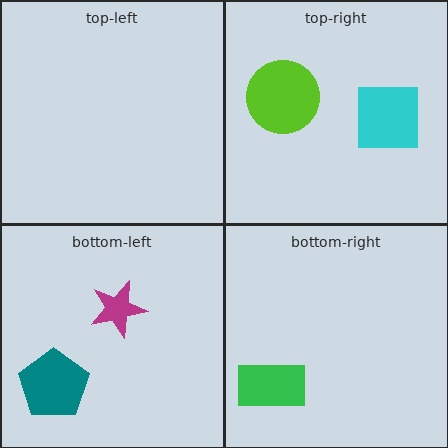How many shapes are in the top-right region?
2.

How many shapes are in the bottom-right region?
1.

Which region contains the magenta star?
The bottom-left region.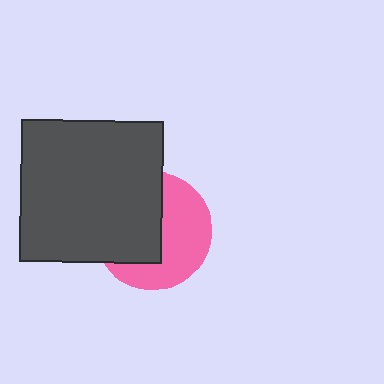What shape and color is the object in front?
The object in front is a dark gray square.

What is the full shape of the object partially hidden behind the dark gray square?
The partially hidden object is a pink circle.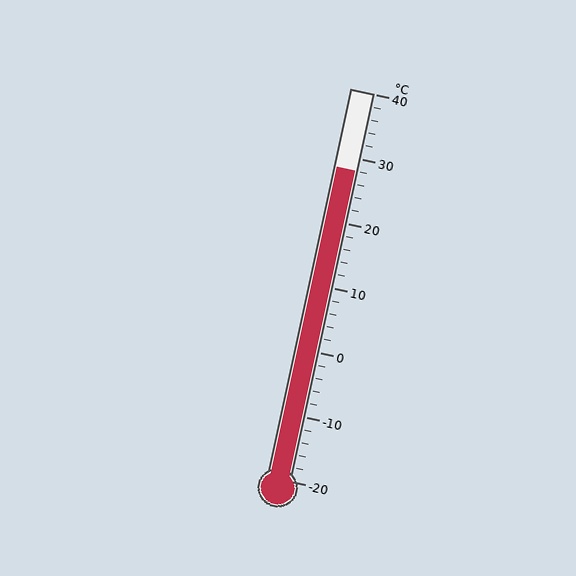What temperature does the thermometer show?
The thermometer shows approximately 28°C.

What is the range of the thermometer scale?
The thermometer scale ranges from -20°C to 40°C.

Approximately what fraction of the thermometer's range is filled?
The thermometer is filled to approximately 80% of its range.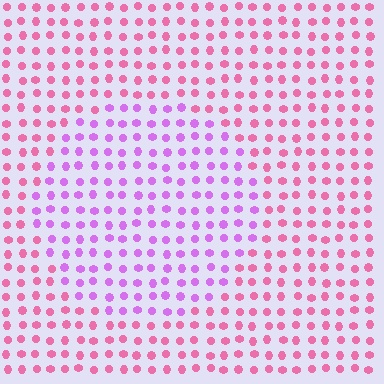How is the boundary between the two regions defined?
The boundary is defined purely by a slight shift in hue (about 42 degrees). Spacing, size, and orientation are identical on both sides.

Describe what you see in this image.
The image is filled with small pink elements in a uniform arrangement. A circle-shaped region is visible where the elements are tinted to a slightly different hue, forming a subtle color boundary.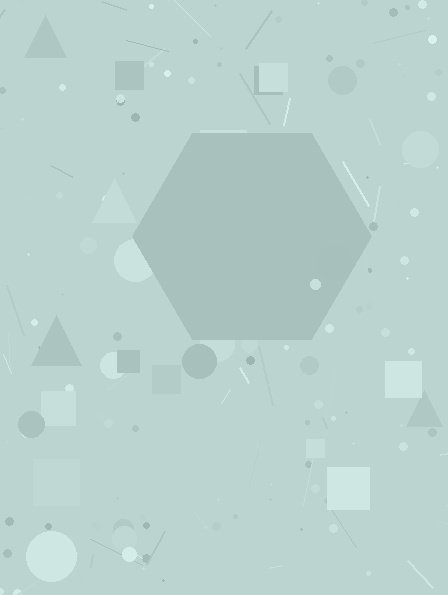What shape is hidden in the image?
A hexagon is hidden in the image.